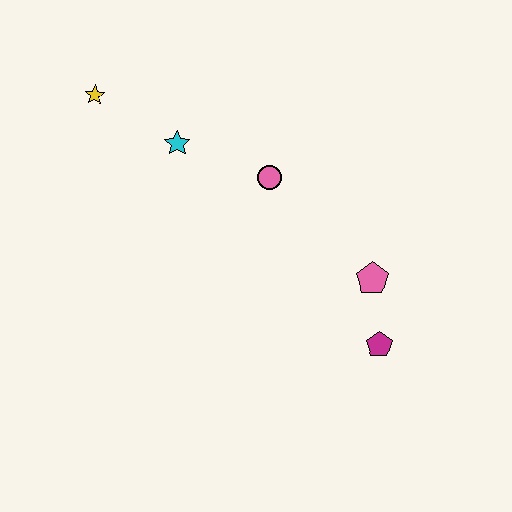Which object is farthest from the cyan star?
The magenta pentagon is farthest from the cyan star.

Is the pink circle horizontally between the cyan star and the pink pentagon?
Yes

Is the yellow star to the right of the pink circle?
No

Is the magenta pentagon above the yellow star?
No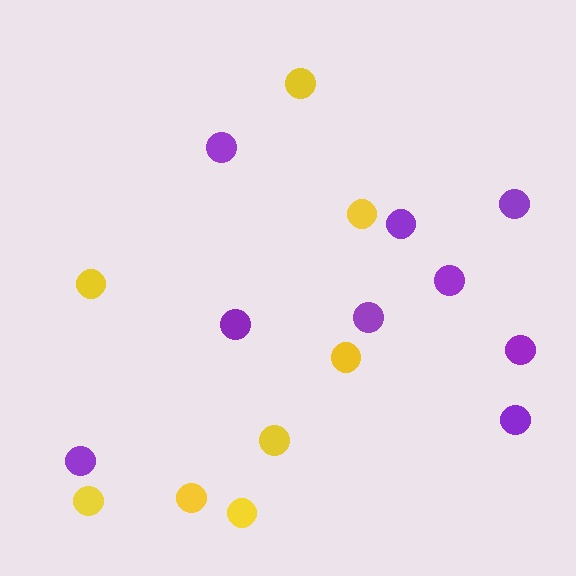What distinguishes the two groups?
There are 2 groups: one group of yellow circles (8) and one group of purple circles (9).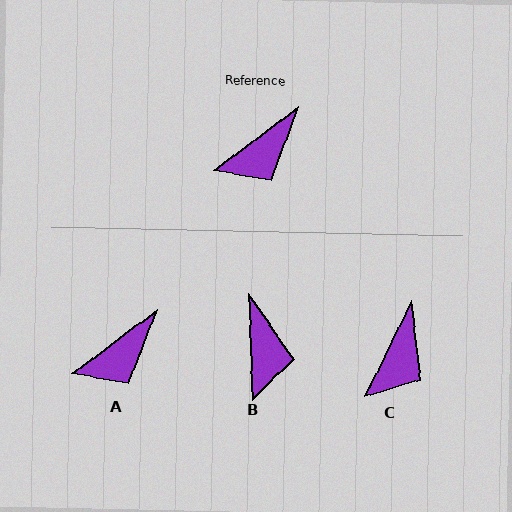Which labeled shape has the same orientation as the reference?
A.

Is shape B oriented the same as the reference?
No, it is off by about 55 degrees.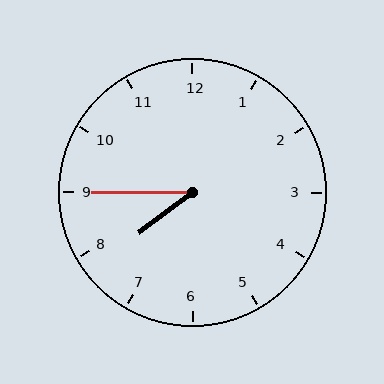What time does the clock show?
7:45.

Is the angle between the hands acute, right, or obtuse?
It is acute.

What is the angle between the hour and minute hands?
Approximately 38 degrees.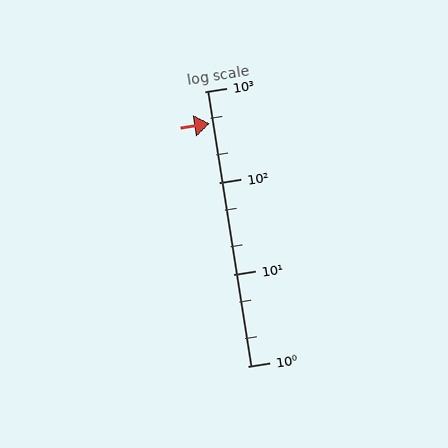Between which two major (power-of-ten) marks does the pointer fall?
The pointer is between 100 and 1000.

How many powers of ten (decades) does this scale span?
The scale spans 3 decades, from 1 to 1000.